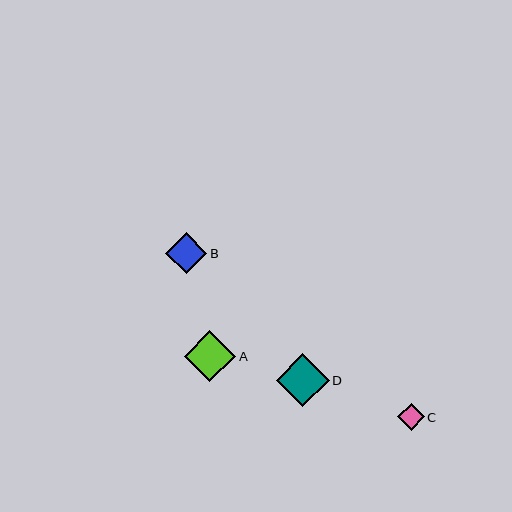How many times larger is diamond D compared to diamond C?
Diamond D is approximately 2.0 times the size of diamond C.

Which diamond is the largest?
Diamond D is the largest with a size of approximately 53 pixels.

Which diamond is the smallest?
Diamond C is the smallest with a size of approximately 27 pixels.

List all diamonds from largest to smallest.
From largest to smallest: D, A, B, C.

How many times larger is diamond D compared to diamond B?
Diamond D is approximately 1.3 times the size of diamond B.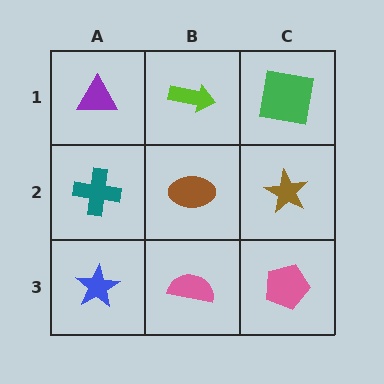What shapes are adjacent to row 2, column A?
A purple triangle (row 1, column A), a blue star (row 3, column A), a brown ellipse (row 2, column B).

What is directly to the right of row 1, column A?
A lime arrow.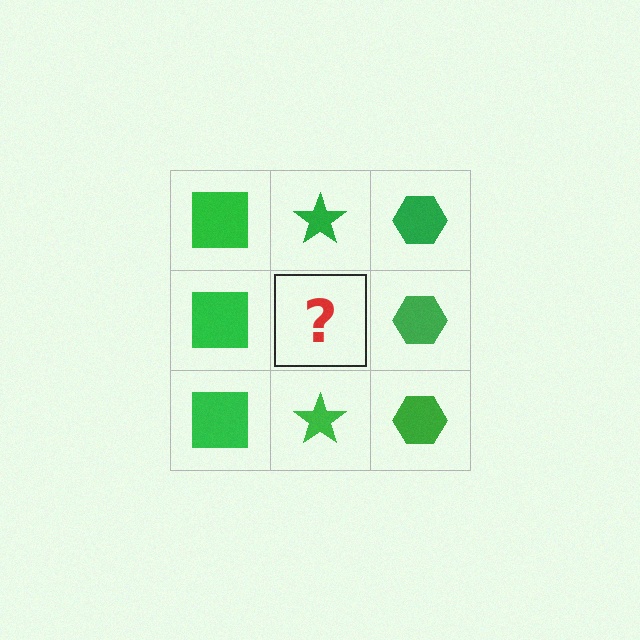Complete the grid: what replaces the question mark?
The question mark should be replaced with a green star.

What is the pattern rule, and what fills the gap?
The rule is that each column has a consistent shape. The gap should be filled with a green star.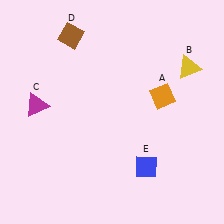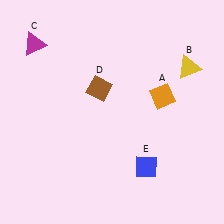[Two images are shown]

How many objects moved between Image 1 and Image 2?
2 objects moved between the two images.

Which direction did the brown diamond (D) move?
The brown diamond (D) moved down.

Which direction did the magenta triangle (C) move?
The magenta triangle (C) moved up.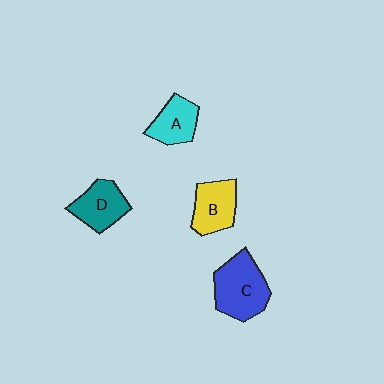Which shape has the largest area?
Shape C (blue).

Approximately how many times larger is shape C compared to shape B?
Approximately 1.4 times.